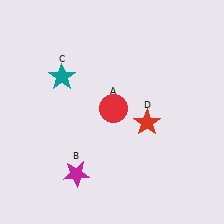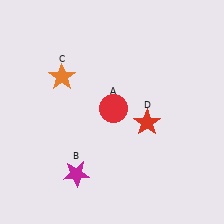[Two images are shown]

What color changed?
The star (C) changed from teal in Image 1 to orange in Image 2.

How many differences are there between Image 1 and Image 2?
There is 1 difference between the two images.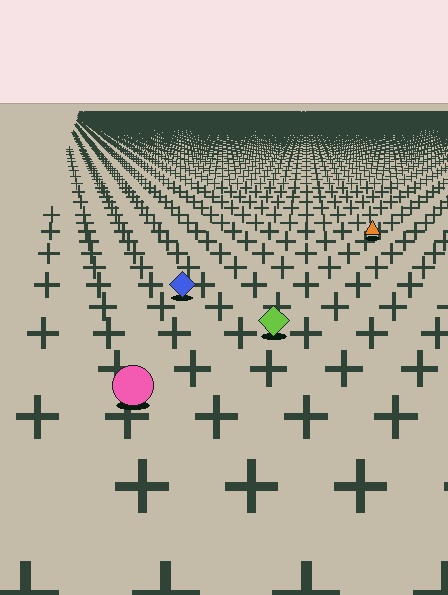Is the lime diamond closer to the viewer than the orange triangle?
Yes. The lime diamond is closer — you can tell from the texture gradient: the ground texture is coarser near it.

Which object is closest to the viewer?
The pink circle is closest. The texture marks near it are larger and more spread out.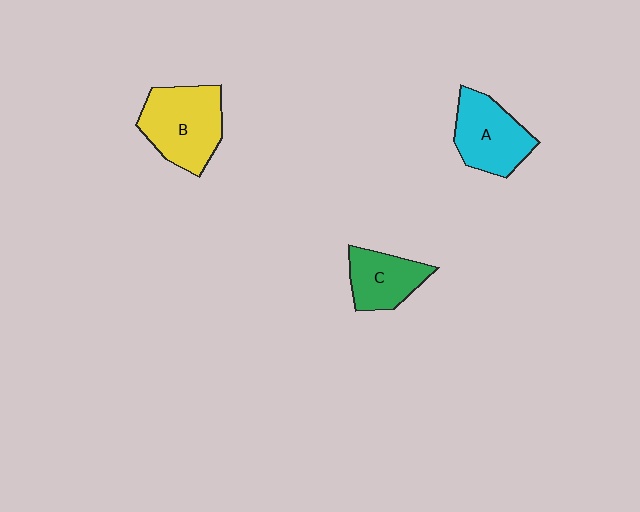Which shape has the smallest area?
Shape C (green).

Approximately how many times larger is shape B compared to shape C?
Approximately 1.5 times.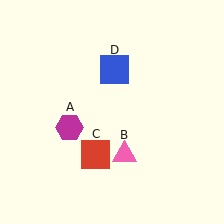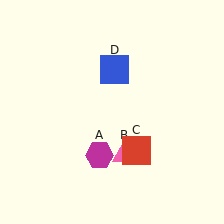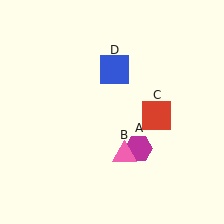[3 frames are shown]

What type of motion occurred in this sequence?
The magenta hexagon (object A), red square (object C) rotated counterclockwise around the center of the scene.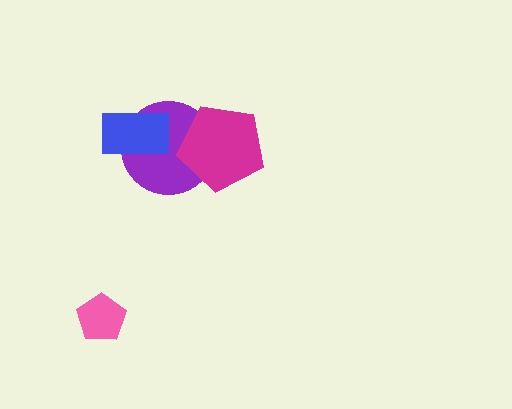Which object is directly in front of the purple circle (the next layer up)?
The magenta pentagon is directly in front of the purple circle.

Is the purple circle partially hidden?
Yes, it is partially covered by another shape.